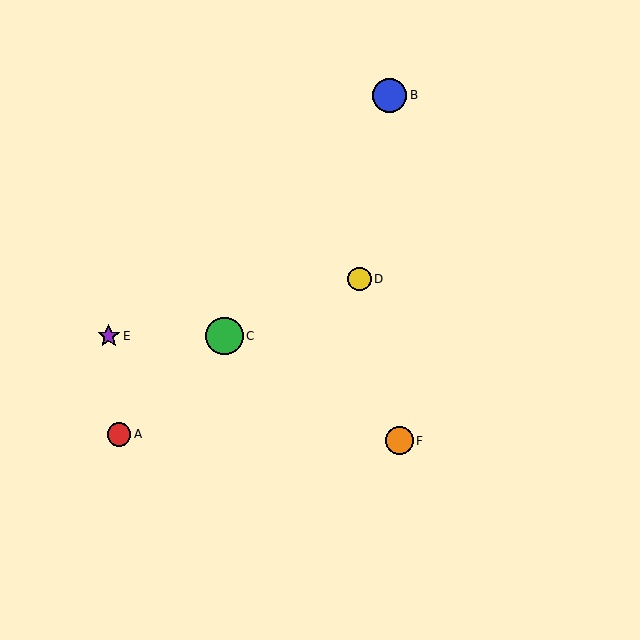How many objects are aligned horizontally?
2 objects (C, E) are aligned horizontally.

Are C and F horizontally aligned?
No, C is at y≈336 and F is at y≈441.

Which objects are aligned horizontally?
Objects C, E are aligned horizontally.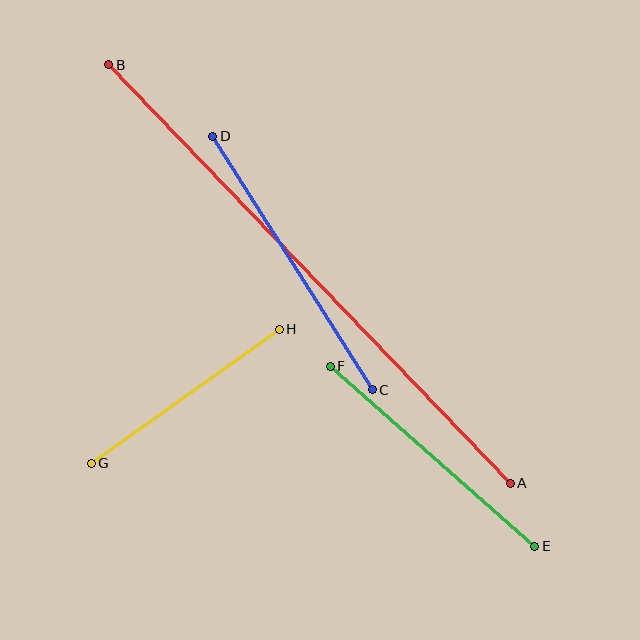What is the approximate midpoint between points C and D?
The midpoint is at approximately (292, 263) pixels.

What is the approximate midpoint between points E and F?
The midpoint is at approximately (432, 456) pixels.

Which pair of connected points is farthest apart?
Points A and B are farthest apart.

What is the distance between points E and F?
The distance is approximately 272 pixels.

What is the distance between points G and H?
The distance is approximately 231 pixels.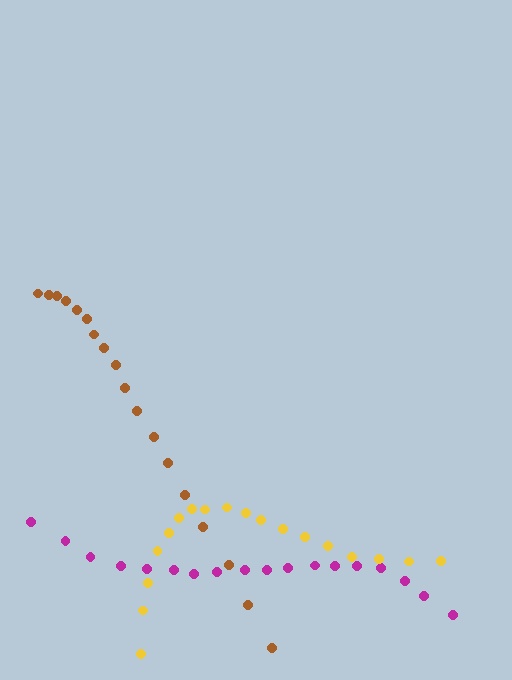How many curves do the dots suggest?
There are 3 distinct paths.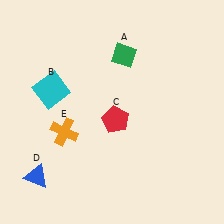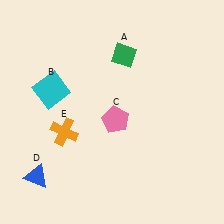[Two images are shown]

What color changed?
The pentagon (C) changed from red in Image 1 to pink in Image 2.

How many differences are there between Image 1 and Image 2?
There is 1 difference between the two images.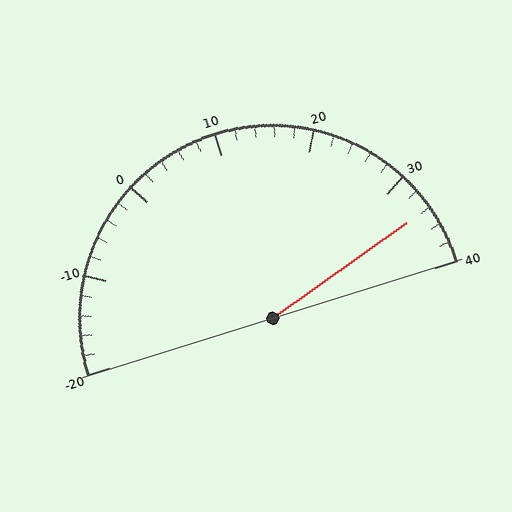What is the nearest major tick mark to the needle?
The nearest major tick mark is 30.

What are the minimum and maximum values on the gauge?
The gauge ranges from -20 to 40.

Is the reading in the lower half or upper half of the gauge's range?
The reading is in the upper half of the range (-20 to 40).